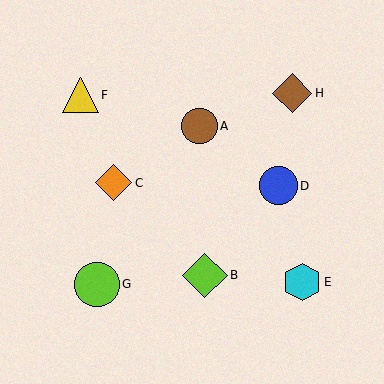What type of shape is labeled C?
Shape C is an orange diamond.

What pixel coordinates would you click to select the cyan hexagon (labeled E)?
Click at (302, 282) to select the cyan hexagon E.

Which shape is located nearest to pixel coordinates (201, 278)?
The lime diamond (labeled B) at (205, 275) is nearest to that location.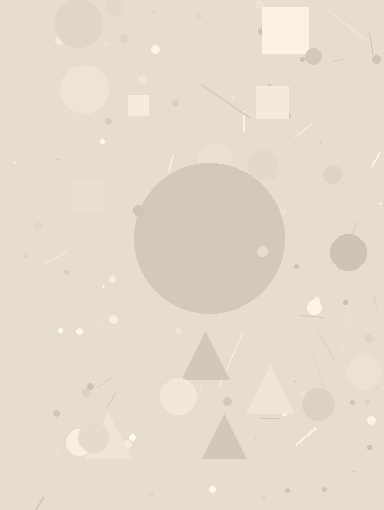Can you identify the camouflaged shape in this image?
The camouflaged shape is a circle.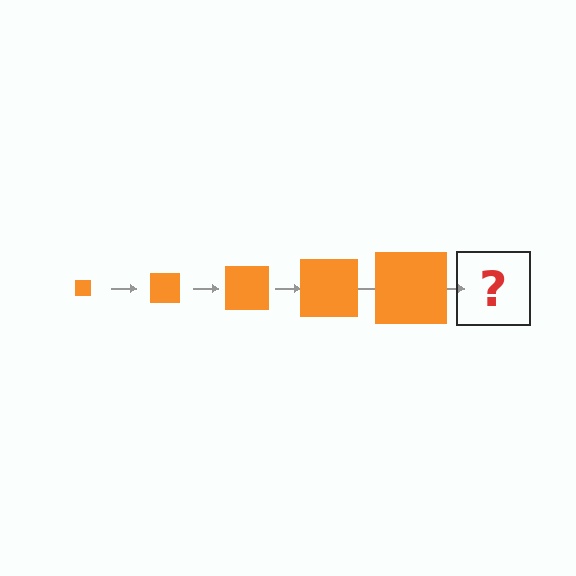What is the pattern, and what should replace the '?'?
The pattern is that the square gets progressively larger each step. The '?' should be an orange square, larger than the previous one.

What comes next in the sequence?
The next element should be an orange square, larger than the previous one.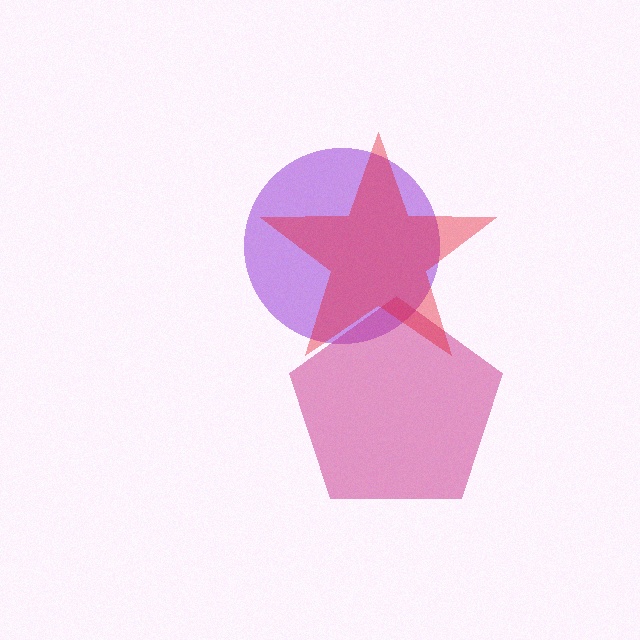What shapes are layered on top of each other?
The layered shapes are: a purple circle, a magenta pentagon, a red star.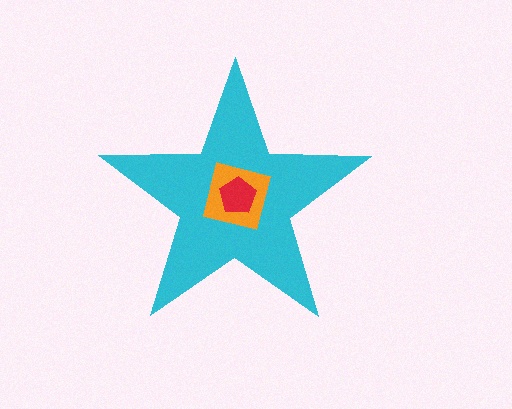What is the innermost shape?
The red pentagon.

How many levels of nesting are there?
3.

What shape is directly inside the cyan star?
The orange square.